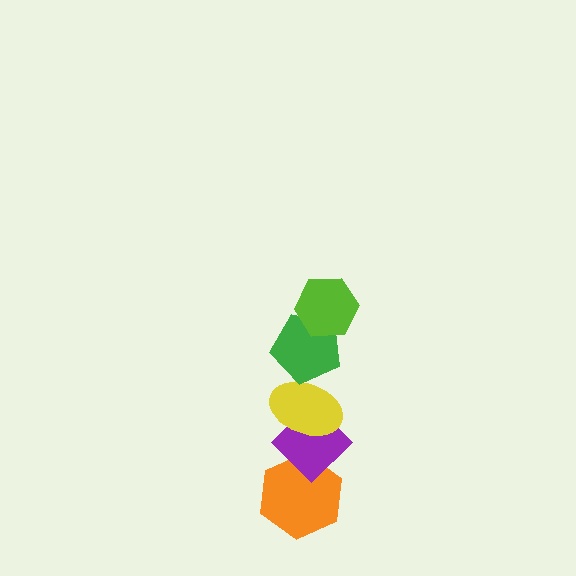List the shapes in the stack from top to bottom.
From top to bottom: the lime hexagon, the green pentagon, the yellow ellipse, the purple diamond, the orange hexagon.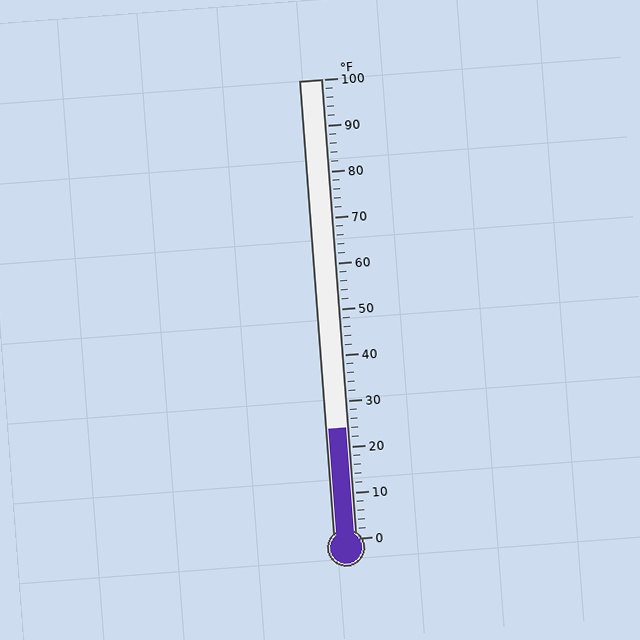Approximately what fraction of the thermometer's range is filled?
The thermometer is filled to approximately 25% of its range.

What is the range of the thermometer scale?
The thermometer scale ranges from 0°F to 100°F.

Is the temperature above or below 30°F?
The temperature is below 30°F.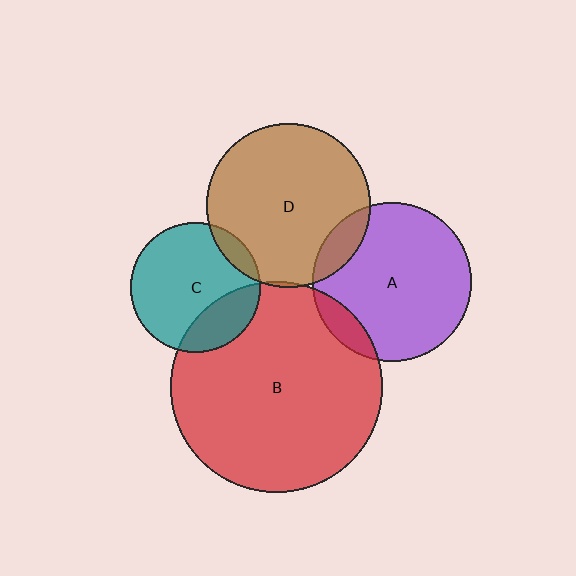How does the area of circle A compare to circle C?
Approximately 1.5 times.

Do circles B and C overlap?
Yes.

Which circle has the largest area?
Circle B (red).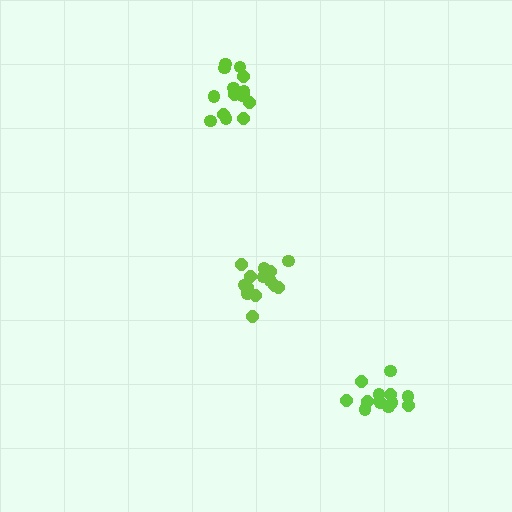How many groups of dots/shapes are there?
There are 3 groups.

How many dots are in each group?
Group 1: 16 dots, Group 2: 13 dots, Group 3: 15 dots (44 total).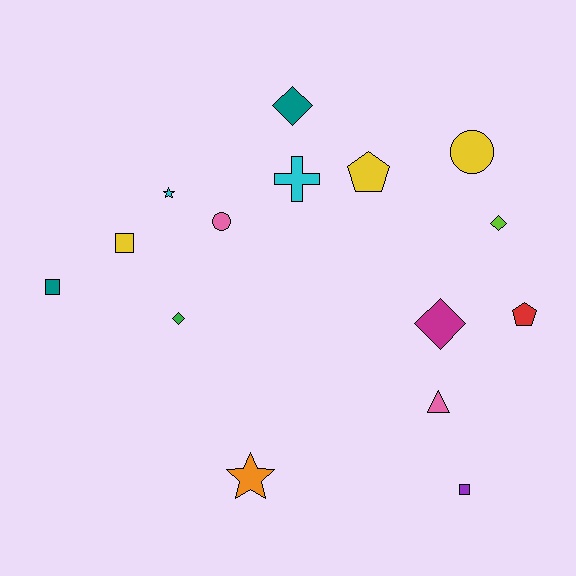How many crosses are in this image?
There is 1 cross.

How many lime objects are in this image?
There is 1 lime object.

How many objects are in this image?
There are 15 objects.